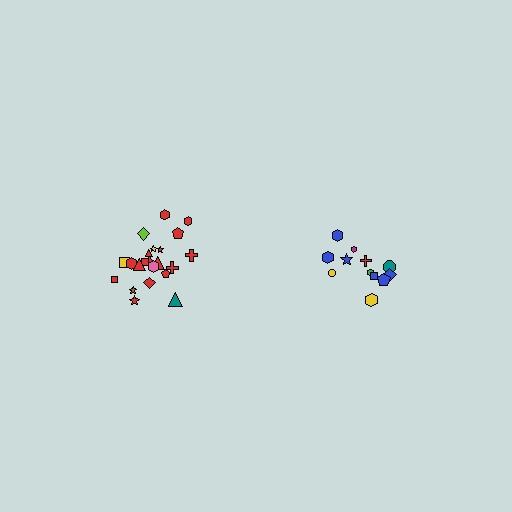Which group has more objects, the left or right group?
The left group.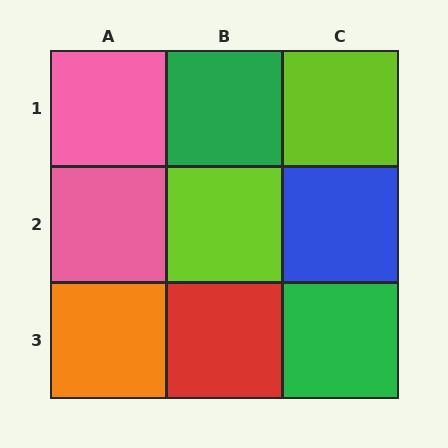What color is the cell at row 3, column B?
Red.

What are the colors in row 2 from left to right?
Pink, lime, blue.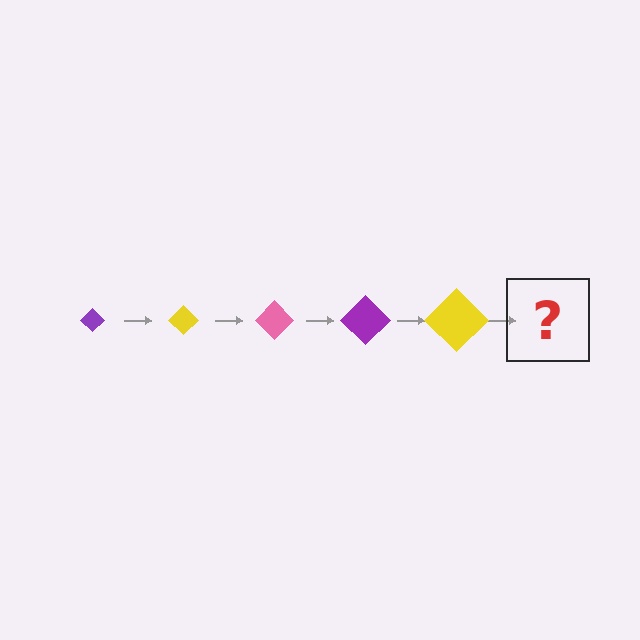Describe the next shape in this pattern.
It should be a pink diamond, larger than the previous one.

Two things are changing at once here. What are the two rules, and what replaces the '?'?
The two rules are that the diamond grows larger each step and the color cycles through purple, yellow, and pink. The '?' should be a pink diamond, larger than the previous one.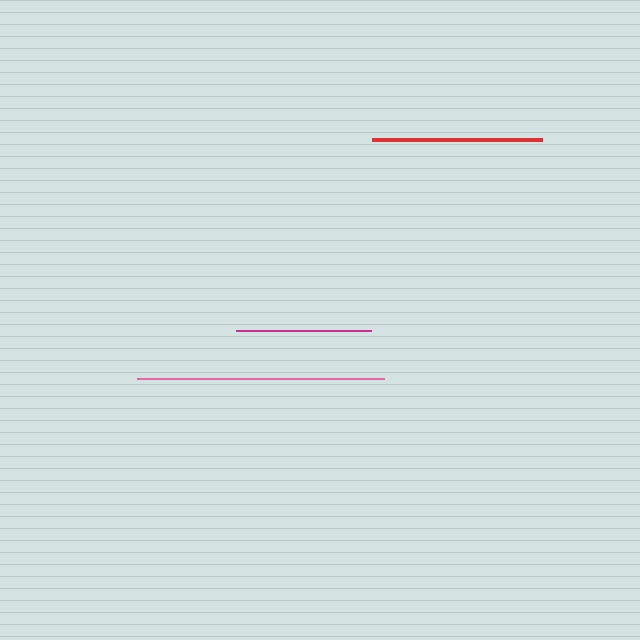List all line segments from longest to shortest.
From longest to shortest: pink, red, magenta.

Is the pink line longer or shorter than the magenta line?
The pink line is longer than the magenta line.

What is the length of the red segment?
The red segment is approximately 170 pixels long.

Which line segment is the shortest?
The magenta line is the shortest at approximately 135 pixels.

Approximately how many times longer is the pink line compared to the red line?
The pink line is approximately 1.5 times the length of the red line.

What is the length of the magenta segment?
The magenta segment is approximately 135 pixels long.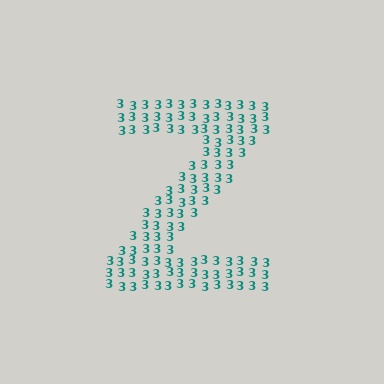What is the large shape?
The large shape is the letter Z.